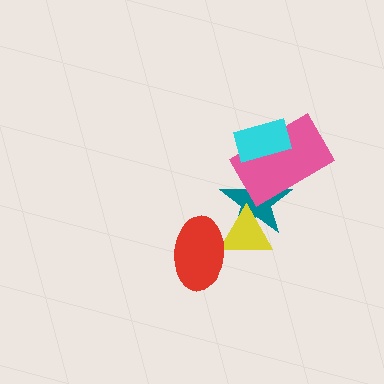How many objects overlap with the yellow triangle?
2 objects overlap with the yellow triangle.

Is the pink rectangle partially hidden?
Yes, it is partially covered by another shape.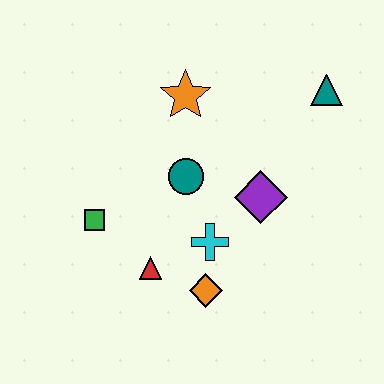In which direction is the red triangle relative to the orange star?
The red triangle is below the orange star.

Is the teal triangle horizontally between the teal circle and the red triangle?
No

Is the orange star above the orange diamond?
Yes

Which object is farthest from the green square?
The teal triangle is farthest from the green square.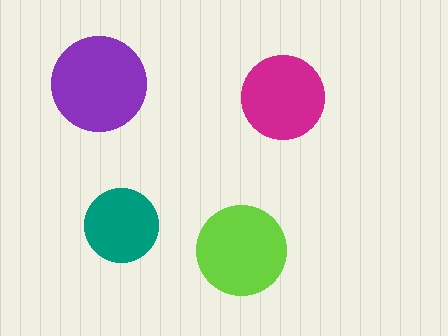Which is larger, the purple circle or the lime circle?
The purple one.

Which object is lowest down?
The lime circle is bottommost.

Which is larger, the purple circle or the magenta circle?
The purple one.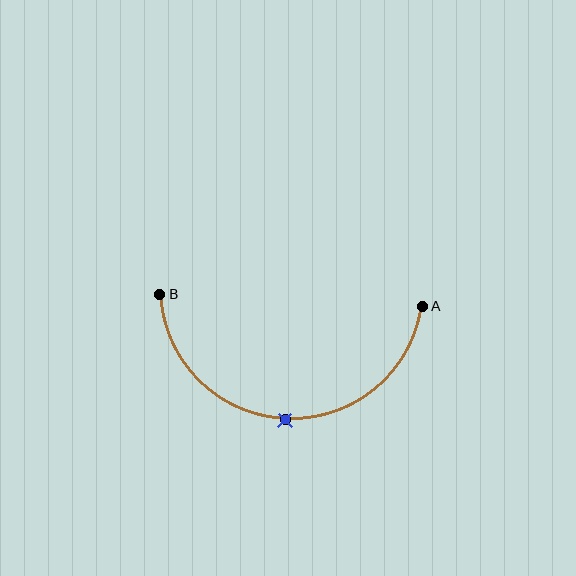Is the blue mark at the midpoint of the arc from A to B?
Yes. The blue mark lies on the arc at equal arc-length from both A and B — it is the arc midpoint.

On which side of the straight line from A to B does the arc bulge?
The arc bulges below the straight line connecting A and B.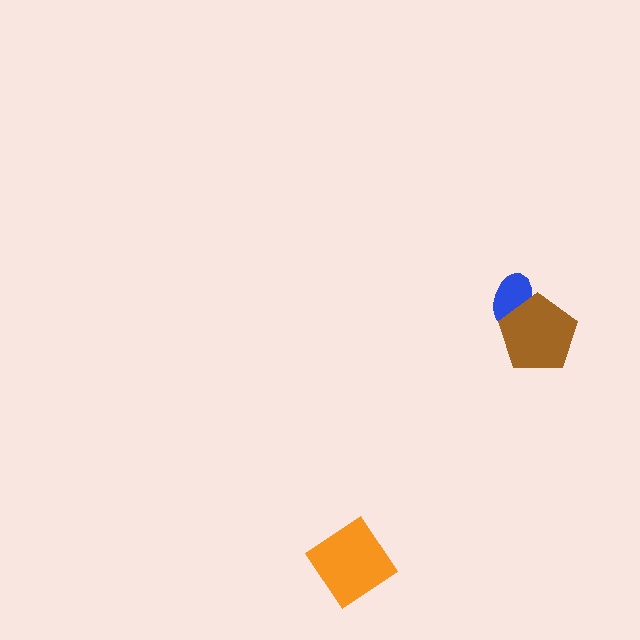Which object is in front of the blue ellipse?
The brown pentagon is in front of the blue ellipse.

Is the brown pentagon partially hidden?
No, no other shape covers it.